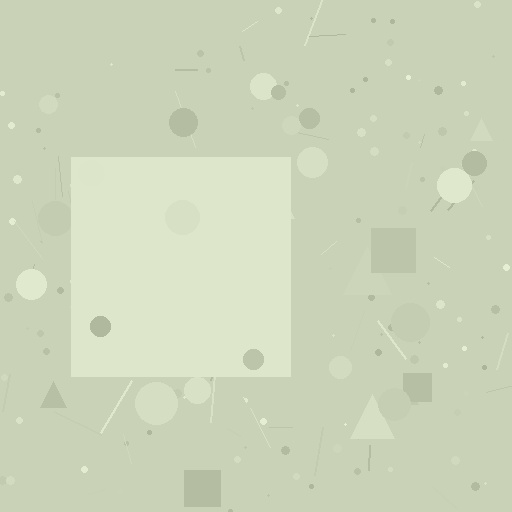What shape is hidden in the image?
A square is hidden in the image.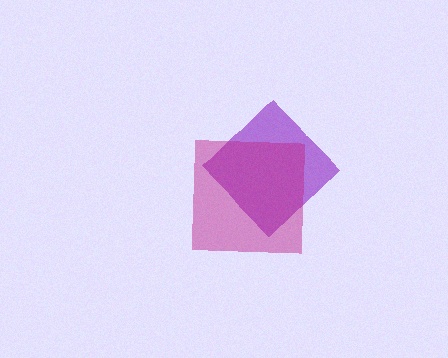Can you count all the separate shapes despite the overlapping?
Yes, there are 2 separate shapes.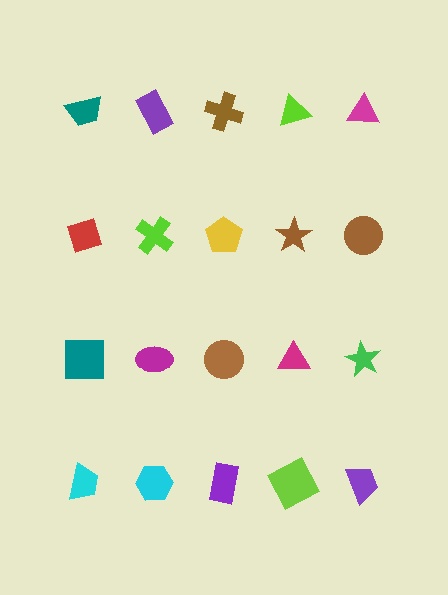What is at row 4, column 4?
A lime square.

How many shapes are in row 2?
5 shapes.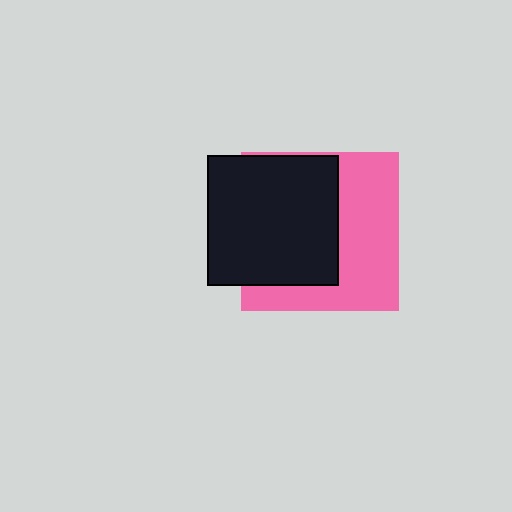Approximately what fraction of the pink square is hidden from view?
Roughly 50% of the pink square is hidden behind the black square.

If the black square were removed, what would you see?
You would see the complete pink square.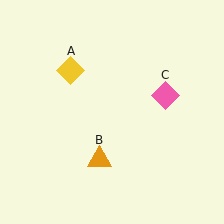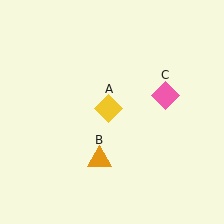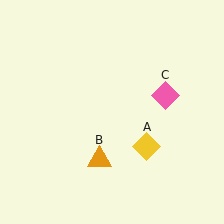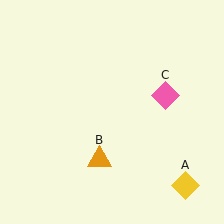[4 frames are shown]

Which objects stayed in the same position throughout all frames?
Orange triangle (object B) and pink diamond (object C) remained stationary.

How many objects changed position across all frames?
1 object changed position: yellow diamond (object A).